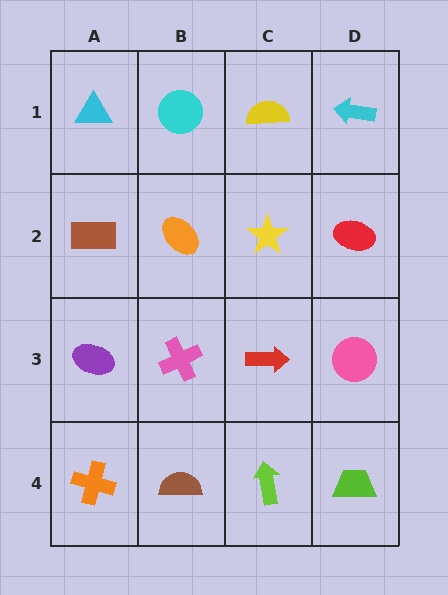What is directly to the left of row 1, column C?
A cyan circle.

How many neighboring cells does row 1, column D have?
2.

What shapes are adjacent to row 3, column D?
A red ellipse (row 2, column D), a lime trapezoid (row 4, column D), a red arrow (row 3, column C).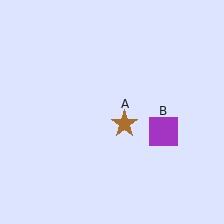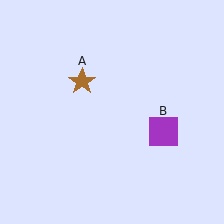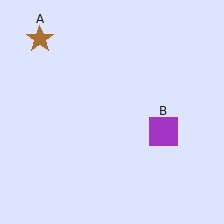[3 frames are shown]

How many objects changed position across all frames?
1 object changed position: brown star (object A).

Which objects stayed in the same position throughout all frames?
Purple square (object B) remained stationary.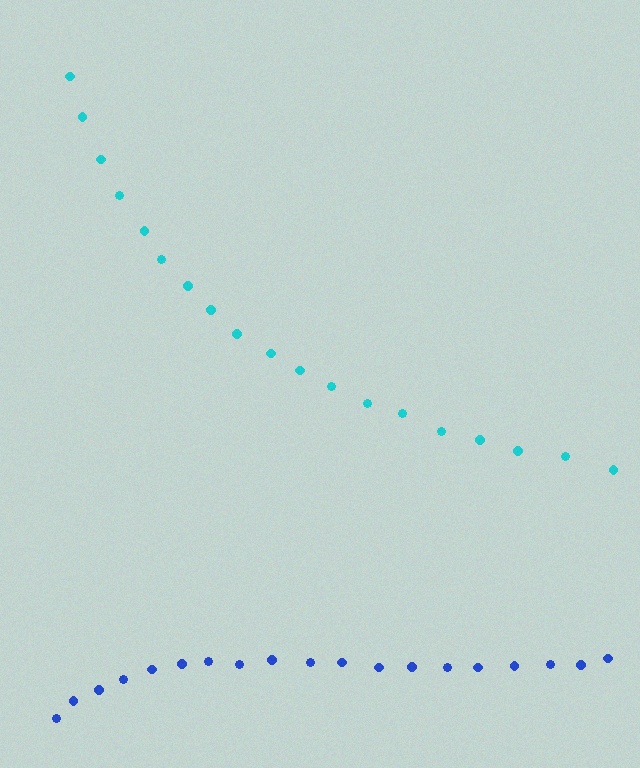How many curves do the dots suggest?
There are 2 distinct paths.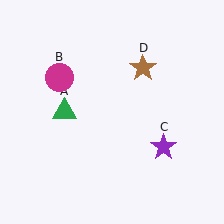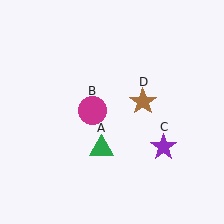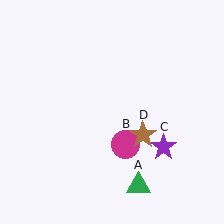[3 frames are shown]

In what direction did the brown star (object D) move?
The brown star (object D) moved down.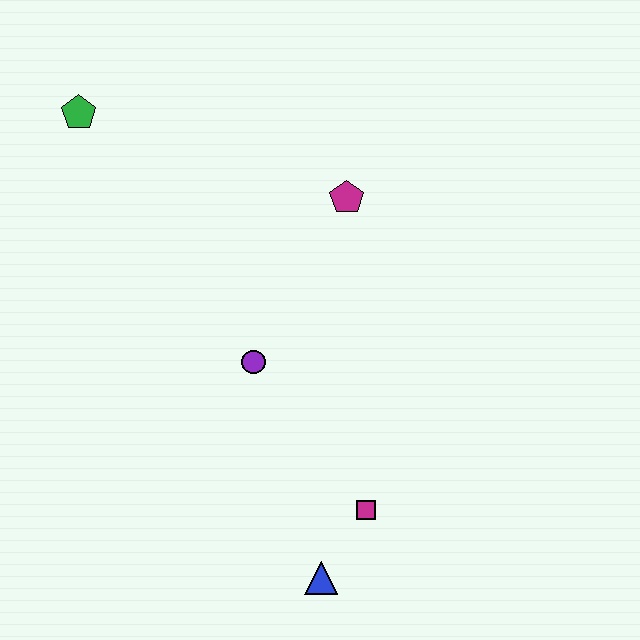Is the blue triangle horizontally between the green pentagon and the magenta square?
Yes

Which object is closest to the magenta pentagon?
The purple circle is closest to the magenta pentagon.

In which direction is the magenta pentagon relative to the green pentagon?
The magenta pentagon is to the right of the green pentagon.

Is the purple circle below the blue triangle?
No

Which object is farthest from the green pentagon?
The blue triangle is farthest from the green pentagon.